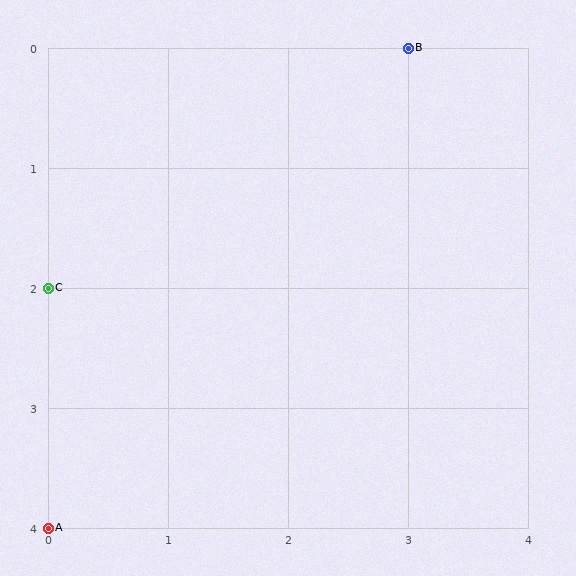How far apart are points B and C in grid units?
Points B and C are 3 columns and 2 rows apart (about 3.6 grid units diagonally).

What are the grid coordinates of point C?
Point C is at grid coordinates (0, 2).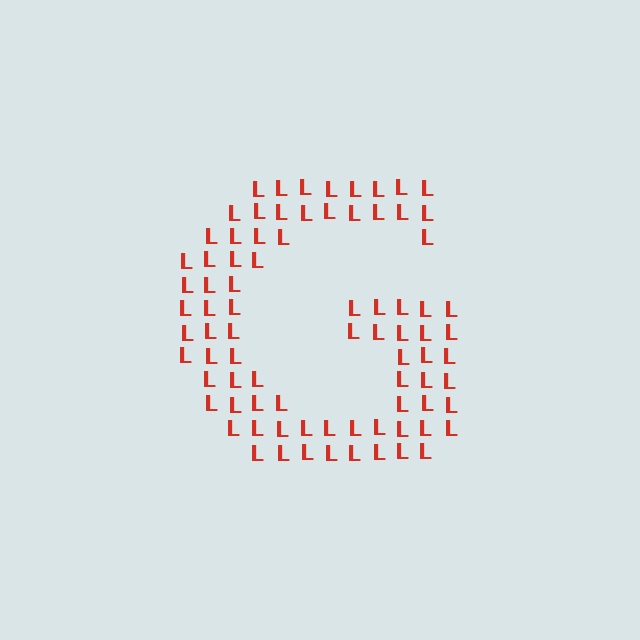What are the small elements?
The small elements are letter L's.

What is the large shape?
The large shape is the letter G.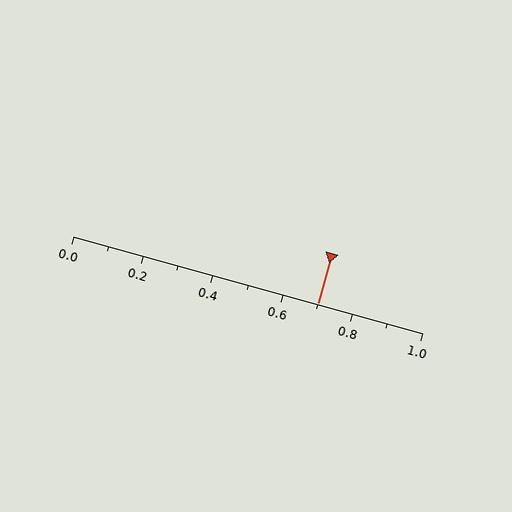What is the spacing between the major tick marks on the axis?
The major ticks are spaced 0.2 apart.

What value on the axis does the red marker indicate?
The marker indicates approximately 0.7.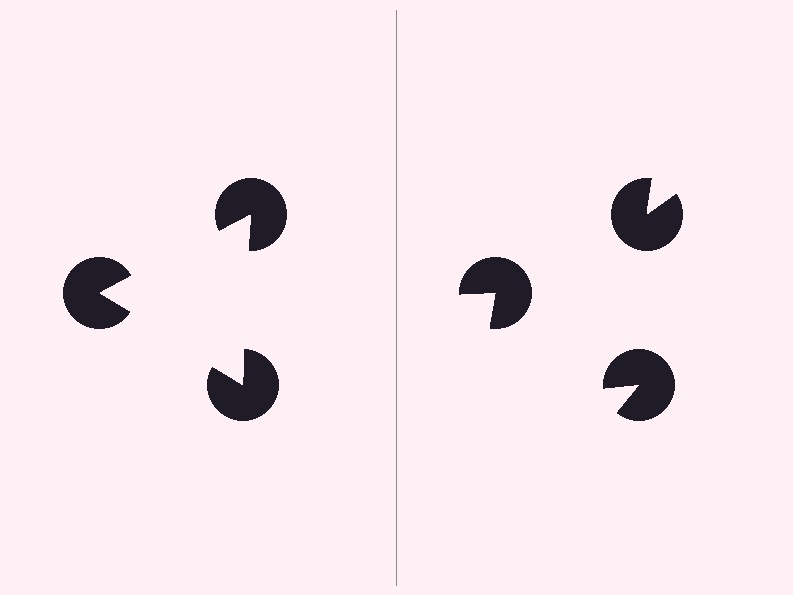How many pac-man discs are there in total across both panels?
6 — 3 on each side.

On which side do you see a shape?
An illusory triangle appears on the left side. On the right side the wedge cuts are rotated, so no coherent shape forms.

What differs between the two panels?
The pac-man discs are positioned identically on both sides; only the wedge orientations differ. On the left they align to a triangle; on the right they are misaligned.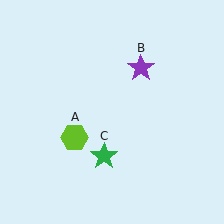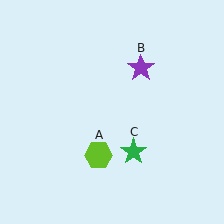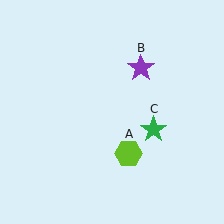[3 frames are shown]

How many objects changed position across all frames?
2 objects changed position: lime hexagon (object A), green star (object C).